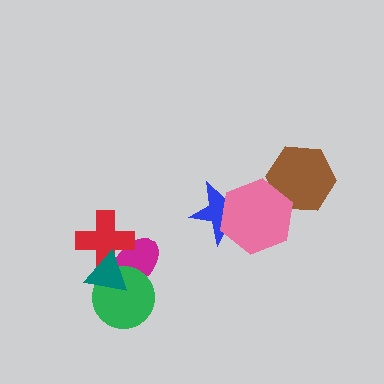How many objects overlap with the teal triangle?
3 objects overlap with the teal triangle.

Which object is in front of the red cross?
The teal triangle is in front of the red cross.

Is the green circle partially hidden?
Yes, it is partially covered by another shape.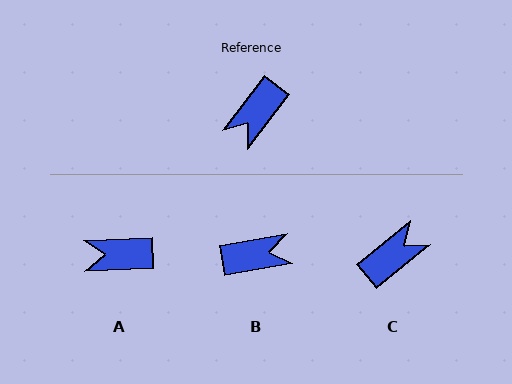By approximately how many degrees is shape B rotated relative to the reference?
Approximately 138 degrees counter-clockwise.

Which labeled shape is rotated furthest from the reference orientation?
C, about 167 degrees away.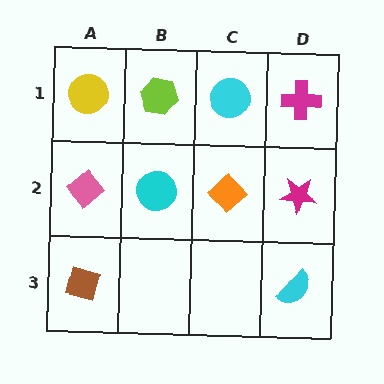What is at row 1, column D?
A magenta cross.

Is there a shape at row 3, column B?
No, that cell is empty.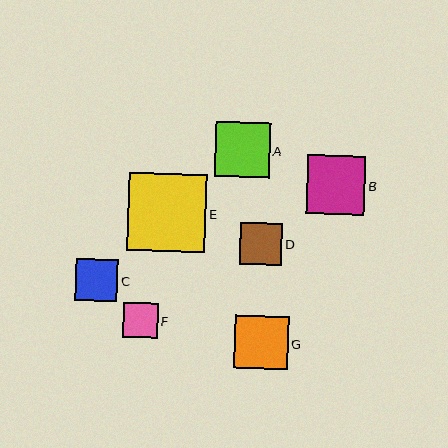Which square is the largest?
Square E is the largest with a size of approximately 78 pixels.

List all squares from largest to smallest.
From largest to smallest: E, B, A, G, D, C, F.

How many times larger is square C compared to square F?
Square C is approximately 1.2 times the size of square F.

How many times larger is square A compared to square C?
Square A is approximately 1.3 times the size of square C.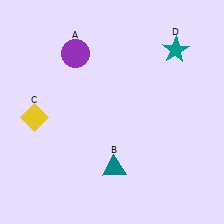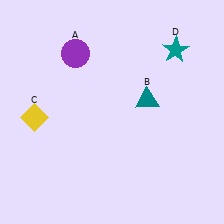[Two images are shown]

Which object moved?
The teal triangle (B) moved up.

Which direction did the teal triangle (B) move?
The teal triangle (B) moved up.